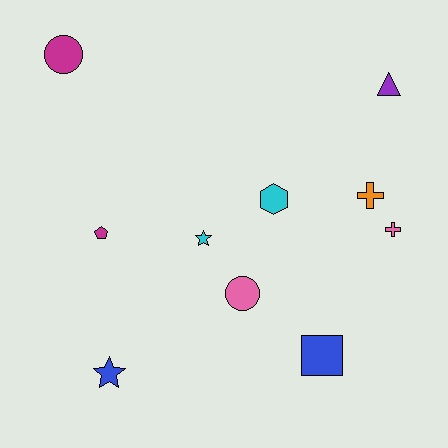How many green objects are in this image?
There are no green objects.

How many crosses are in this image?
There are 2 crosses.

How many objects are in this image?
There are 10 objects.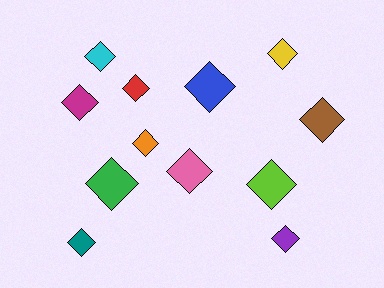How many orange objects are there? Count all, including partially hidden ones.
There is 1 orange object.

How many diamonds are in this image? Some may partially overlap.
There are 12 diamonds.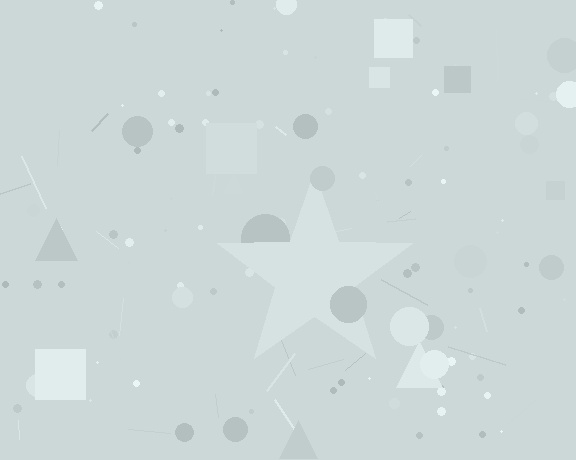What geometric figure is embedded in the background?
A star is embedded in the background.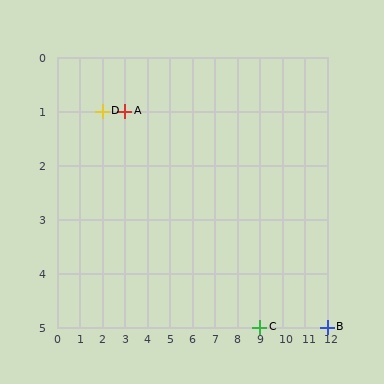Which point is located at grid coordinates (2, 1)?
Point D is at (2, 1).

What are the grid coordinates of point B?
Point B is at grid coordinates (12, 5).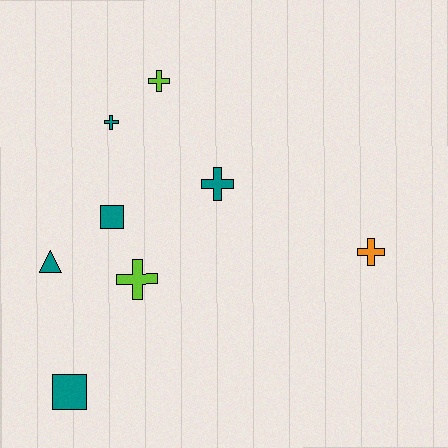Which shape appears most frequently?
Cross, with 5 objects.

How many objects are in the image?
There are 8 objects.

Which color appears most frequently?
Teal, with 5 objects.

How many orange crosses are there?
There is 1 orange cross.